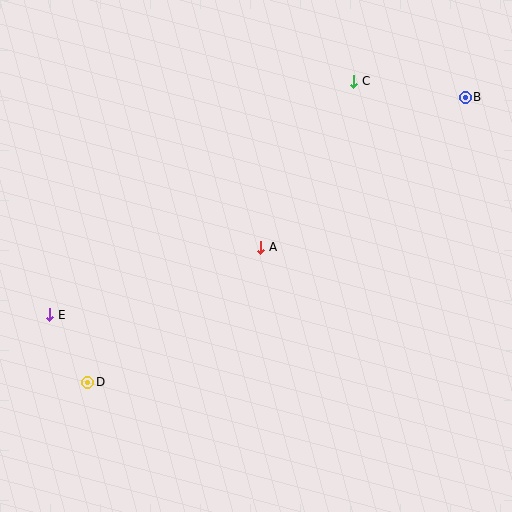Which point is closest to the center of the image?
Point A at (261, 247) is closest to the center.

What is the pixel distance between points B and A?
The distance between B and A is 254 pixels.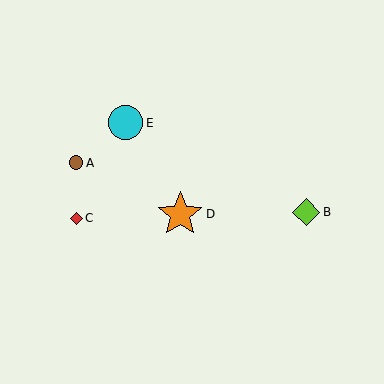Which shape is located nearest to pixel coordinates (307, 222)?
The lime diamond (labeled B) at (306, 212) is nearest to that location.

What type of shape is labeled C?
Shape C is a red diamond.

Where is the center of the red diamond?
The center of the red diamond is at (76, 218).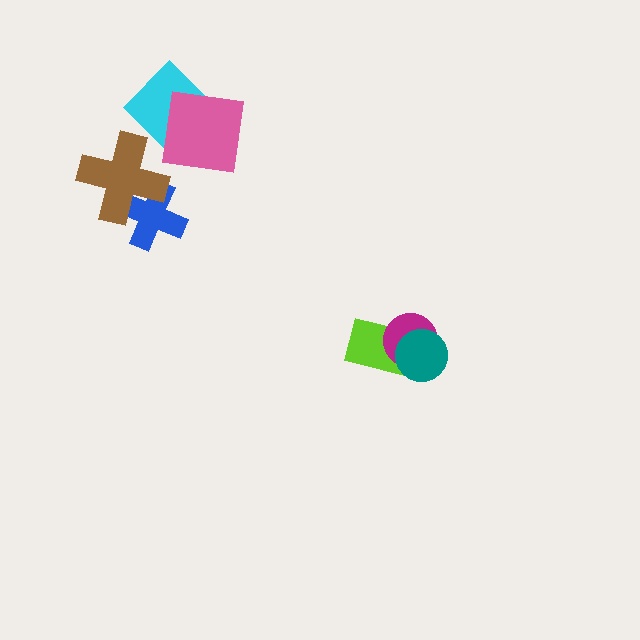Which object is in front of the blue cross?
The brown cross is in front of the blue cross.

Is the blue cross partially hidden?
Yes, it is partially covered by another shape.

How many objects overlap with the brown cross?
1 object overlaps with the brown cross.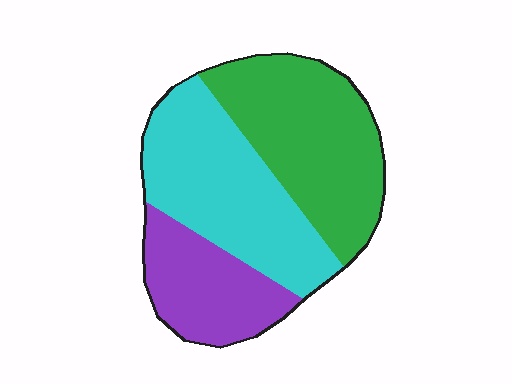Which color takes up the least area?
Purple, at roughly 25%.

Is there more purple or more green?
Green.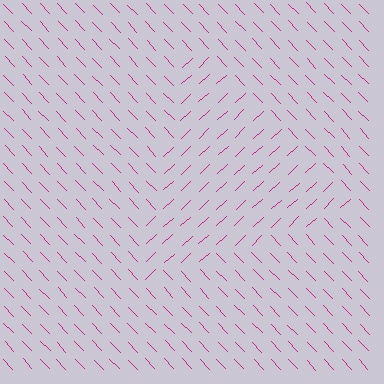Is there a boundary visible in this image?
Yes, there is a texture boundary formed by a change in line orientation.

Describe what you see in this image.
The image is filled with small magenta line segments. A triangle region in the image has lines oriented differently from the surrounding lines, creating a visible texture boundary.